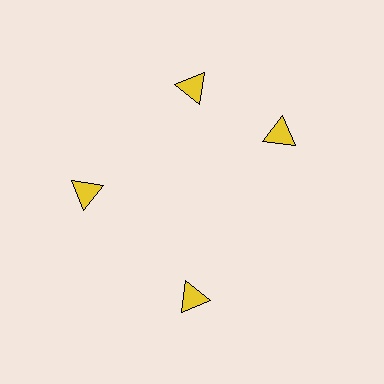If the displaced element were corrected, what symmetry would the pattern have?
It would have 4-fold rotational symmetry — the pattern would map onto itself every 90 degrees.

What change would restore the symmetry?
The symmetry would be restored by rotating it back into even spacing with its neighbors so that all 4 triangles sit at equal angles and equal distance from the center.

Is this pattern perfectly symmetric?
No. The 4 yellow triangles are arranged in a ring, but one element near the 3 o'clock position is rotated out of alignment along the ring, breaking the 4-fold rotational symmetry.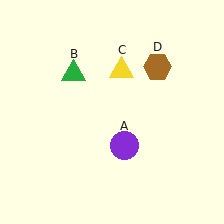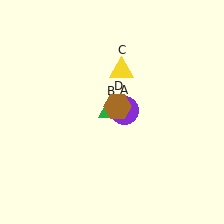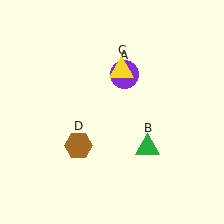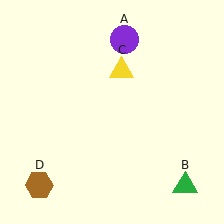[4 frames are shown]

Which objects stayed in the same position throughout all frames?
Yellow triangle (object C) remained stationary.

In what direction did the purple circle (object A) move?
The purple circle (object A) moved up.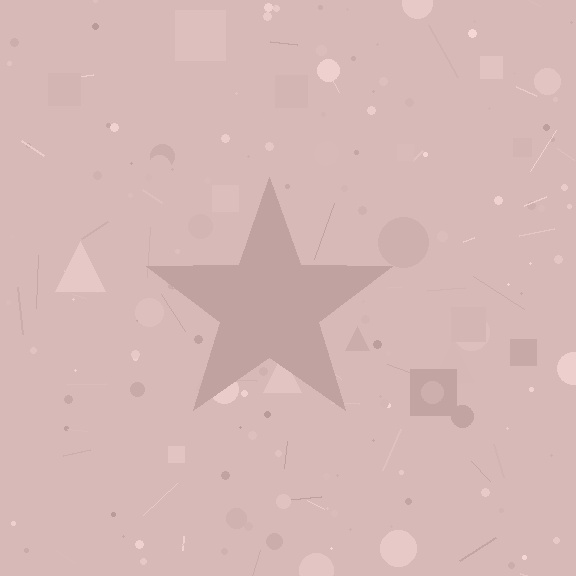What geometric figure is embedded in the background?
A star is embedded in the background.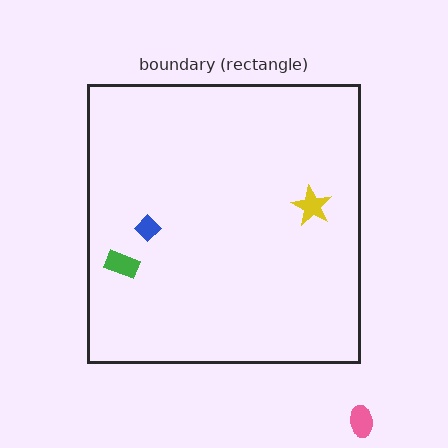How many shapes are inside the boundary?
3 inside, 1 outside.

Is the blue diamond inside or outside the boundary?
Inside.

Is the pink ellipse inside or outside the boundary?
Outside.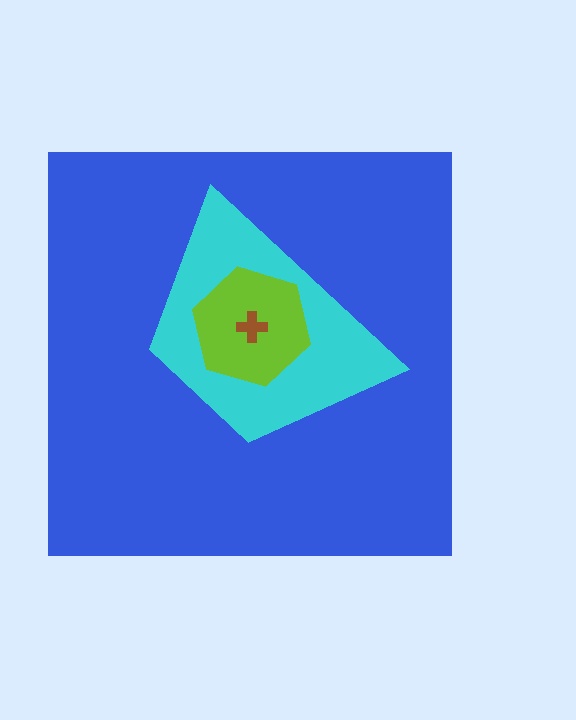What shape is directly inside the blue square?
The cyan trapezoid.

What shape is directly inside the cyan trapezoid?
The lime hexagon.